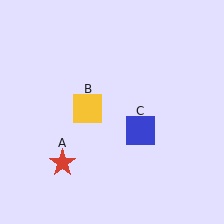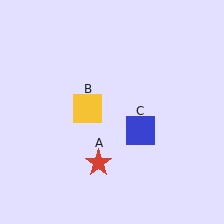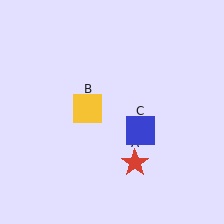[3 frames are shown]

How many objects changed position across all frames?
1 object changed position: red star (object A).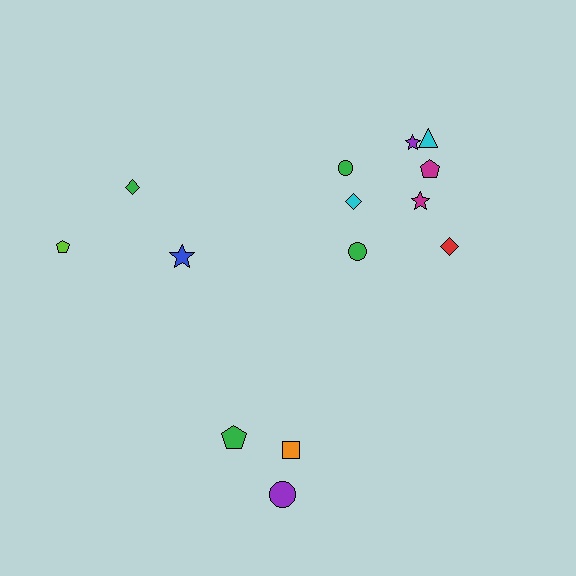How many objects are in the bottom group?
There are 3 objects.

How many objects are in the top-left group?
There are 3 objects.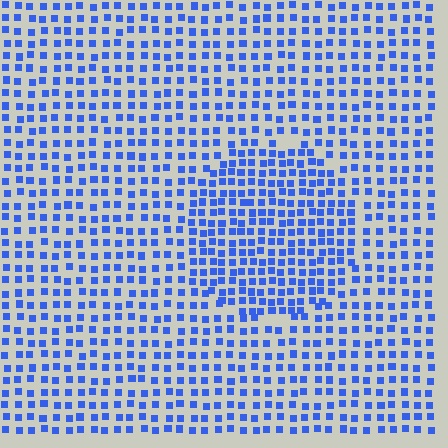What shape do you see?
I see a circle.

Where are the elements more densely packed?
The elements are more densely packed inside the circle boundary.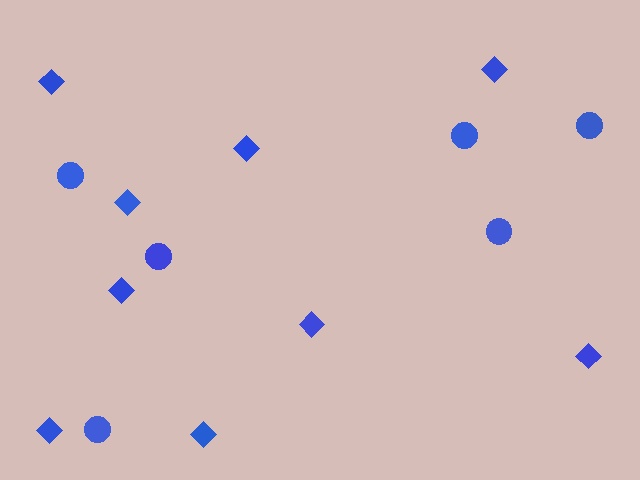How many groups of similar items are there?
There are 2 groups: one group of diamonds (9) and one group of circles (6).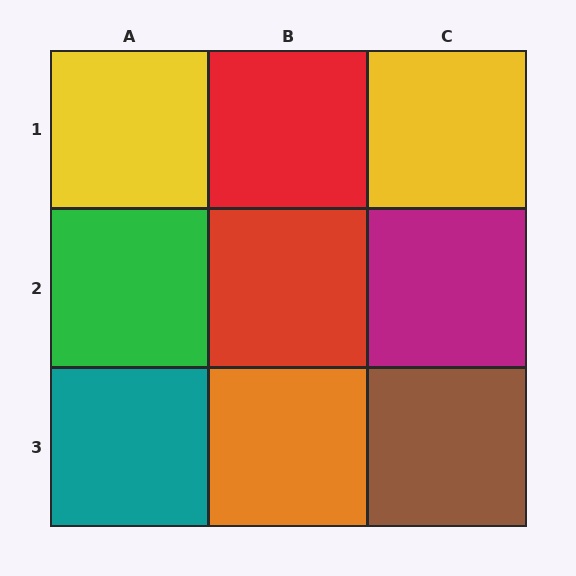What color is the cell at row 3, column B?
Orange.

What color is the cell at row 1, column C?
Yellow.